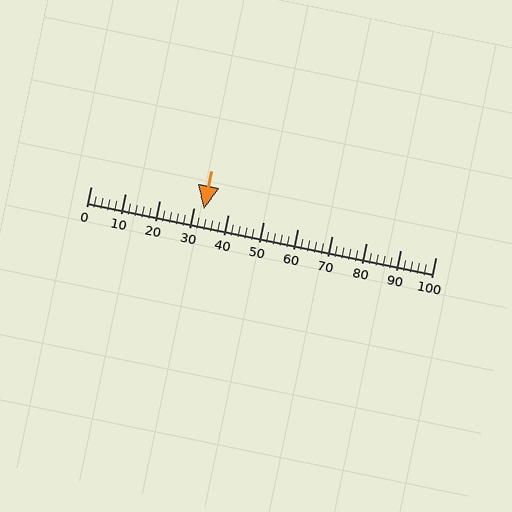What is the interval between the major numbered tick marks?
The major tick marks are spaced 10 units apart.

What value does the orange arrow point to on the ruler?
The orange arrow points to approximately 33.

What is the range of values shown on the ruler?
The ruler shows values from 0 to 100.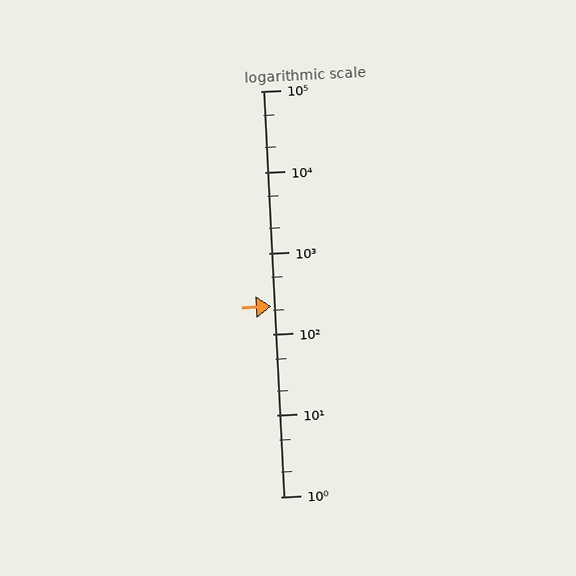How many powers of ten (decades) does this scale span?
The scale spans 5 decades, from 1 to 100000.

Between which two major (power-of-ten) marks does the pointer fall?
The pointer is between 100 and 1000.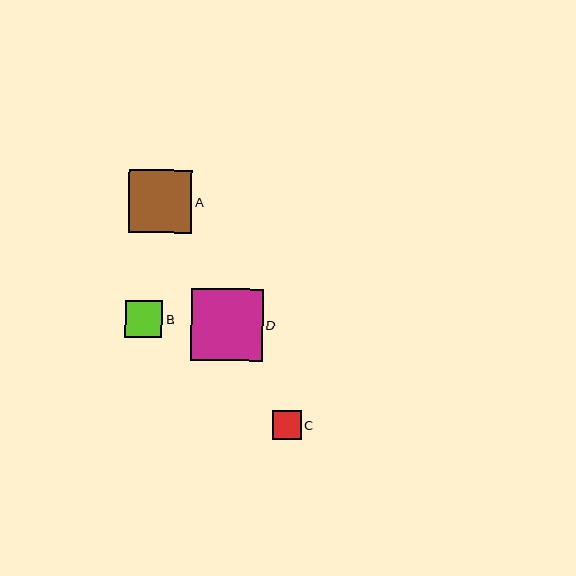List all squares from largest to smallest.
From largest to smallest: D, A, B, C.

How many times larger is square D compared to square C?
Square D is approximately 2.5 times the size of square C.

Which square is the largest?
Square D is the largest with a size of approximately 72 pixels.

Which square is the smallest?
Square C is the smallest with a size of approximately 29 pixels.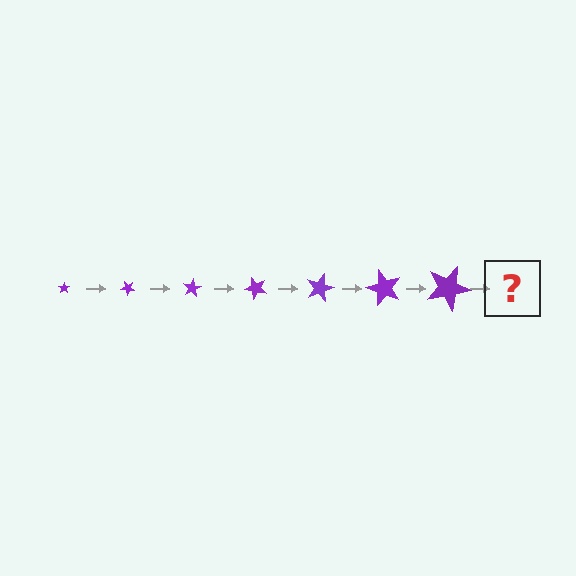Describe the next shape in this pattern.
It should be a star, larger than the previous one and rotated 280 degrees from the start.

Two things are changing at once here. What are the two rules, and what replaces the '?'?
The two rules are that the star grows larger each step and it rotates 40 degrees each step. The '?' should be a star, larger than the previous one and rotated 280 degrees from the start.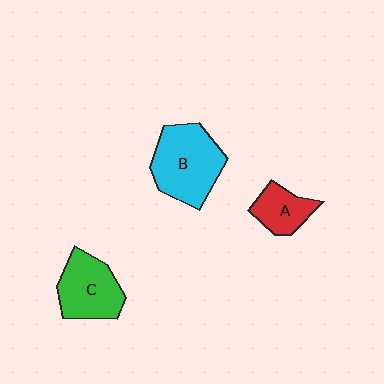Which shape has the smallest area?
Shape A (red).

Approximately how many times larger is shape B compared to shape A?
Approximately 2.0 times.